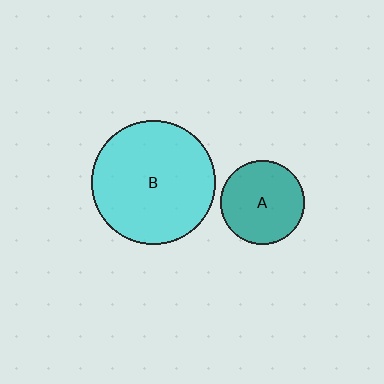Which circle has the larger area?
Circle B (cyan).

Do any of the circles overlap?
No, none of the circles overlap.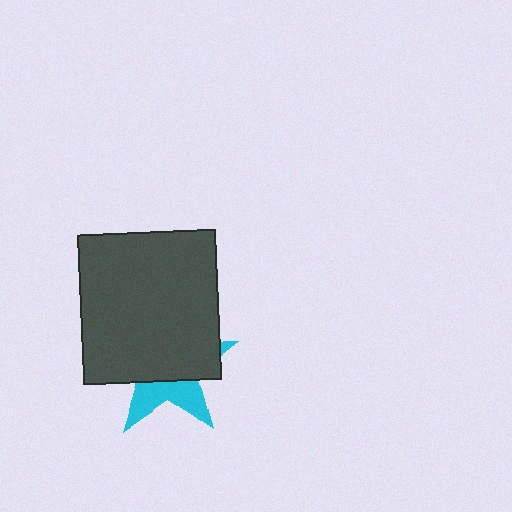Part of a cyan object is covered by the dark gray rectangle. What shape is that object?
It is a star.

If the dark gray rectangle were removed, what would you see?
You would see the complete cyan star.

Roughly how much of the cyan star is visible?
A small part of it is visible (roughly 35%).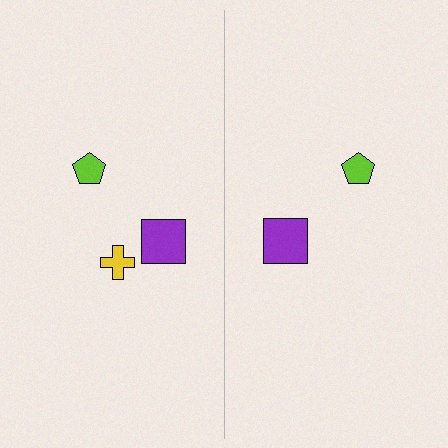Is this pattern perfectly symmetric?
No, the pattern is not perfectly symmetric. A yellow cross is missing from the right side.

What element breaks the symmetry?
A yellow cross is missing from the right side.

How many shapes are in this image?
There are 5 shapes in this image.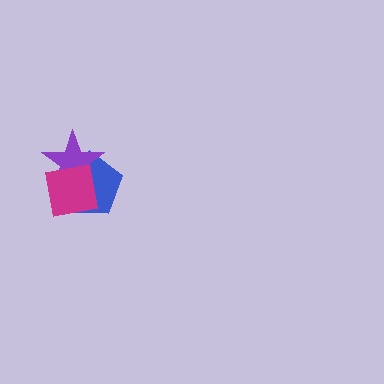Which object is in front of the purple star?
The magenta square is in front of the purple star.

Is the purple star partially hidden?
Yes, it is partially covered by another shape.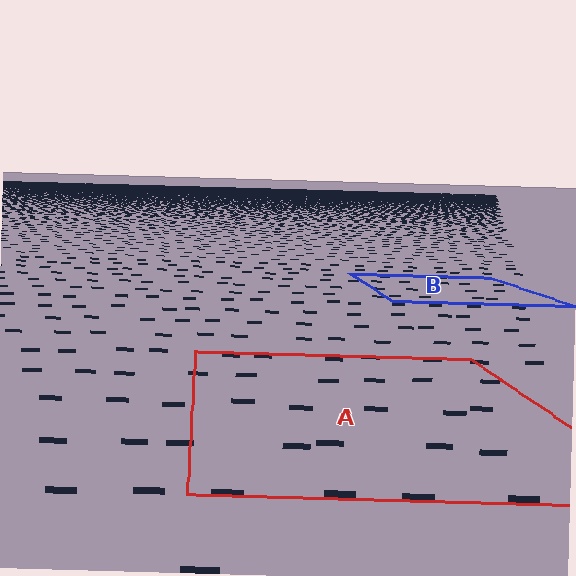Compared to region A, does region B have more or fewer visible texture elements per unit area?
Region B has more texture elements per unit area — they are packed more densely because it is farther away.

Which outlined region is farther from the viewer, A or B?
Region B is farther from the viewer — the texture elements inside it appear smaller and more densely packed.